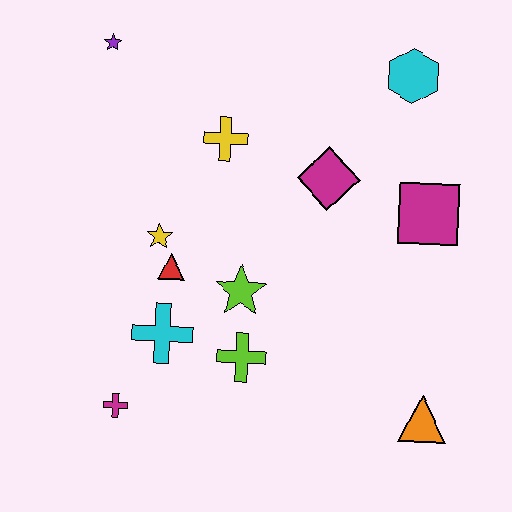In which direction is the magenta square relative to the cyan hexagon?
The magenta square is below the cyan hexagon.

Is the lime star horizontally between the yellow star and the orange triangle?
Yes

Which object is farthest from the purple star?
The orange triangle is farthest from the purple star.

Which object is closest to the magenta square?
The magenta diamond is closest to the magenta square.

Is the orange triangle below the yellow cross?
Yes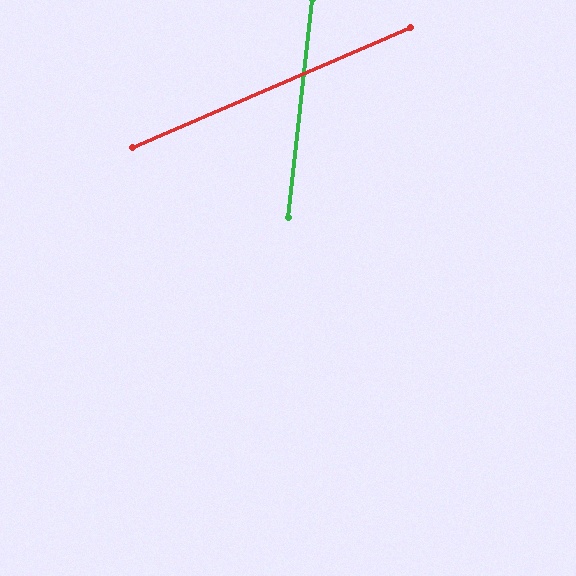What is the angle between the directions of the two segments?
Approximately 61 degrees.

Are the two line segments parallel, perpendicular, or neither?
Neither parallel nor perpendicular — they differ by about 61°.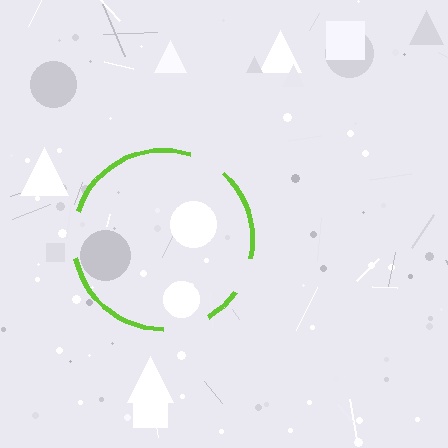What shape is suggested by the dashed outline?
The dashed outline suggests a circle.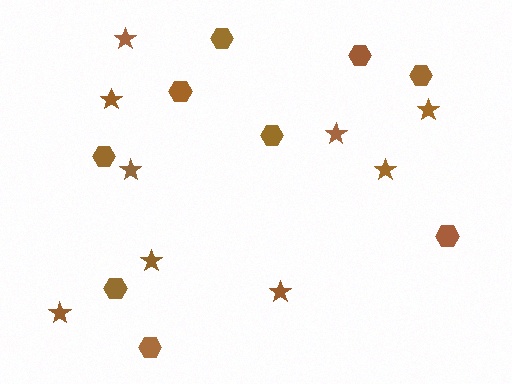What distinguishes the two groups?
There are 2 groups: one group of hexagons (9) and one group of stars (9).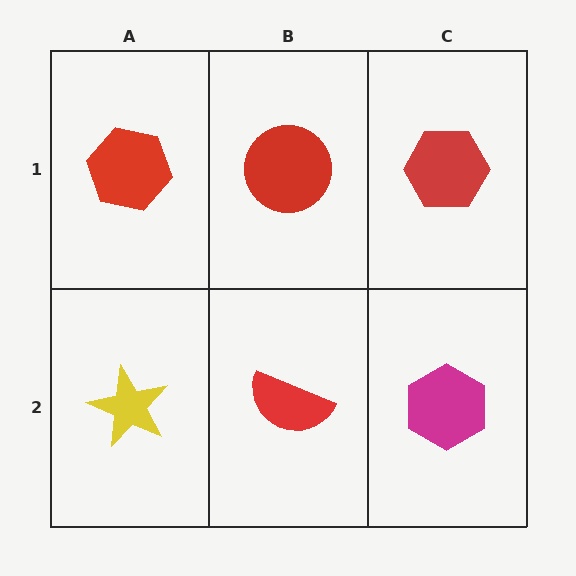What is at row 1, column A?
A red hexagon.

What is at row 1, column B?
A red circle.